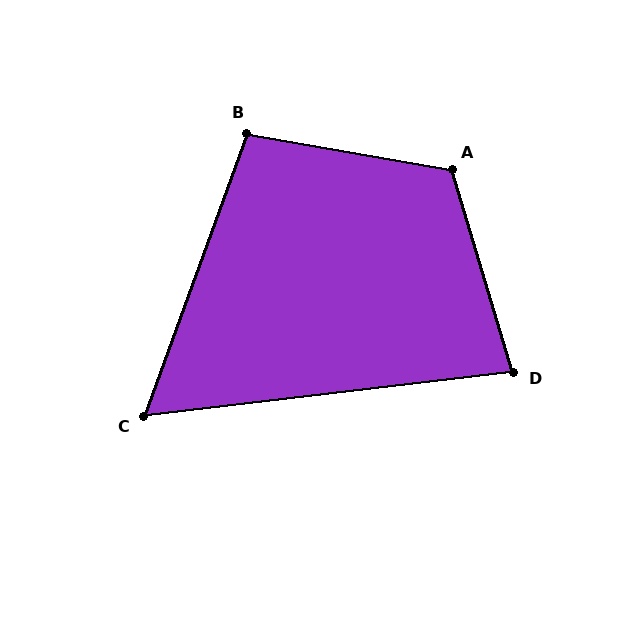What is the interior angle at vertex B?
Approximately 100 degrees (obtuse).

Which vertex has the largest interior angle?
A, at approximately 117 degrees.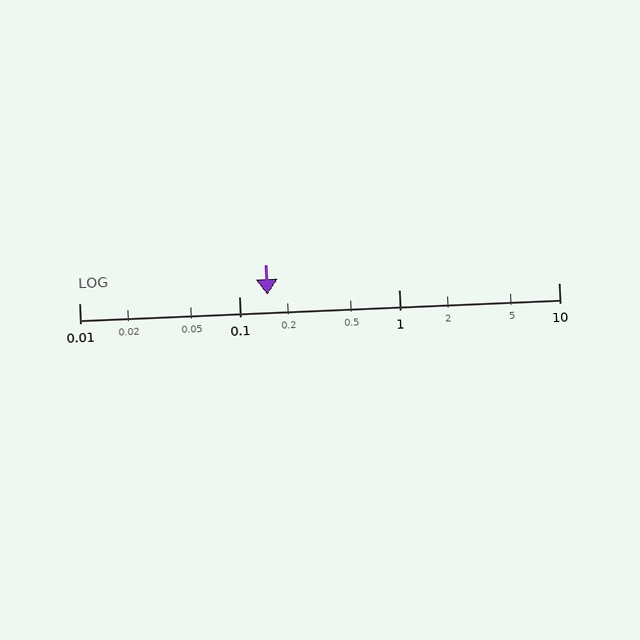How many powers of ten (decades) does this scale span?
The scale spans 3 decades, from 0.01 to 10.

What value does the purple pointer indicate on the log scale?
The pointer indicates approximately 0.15.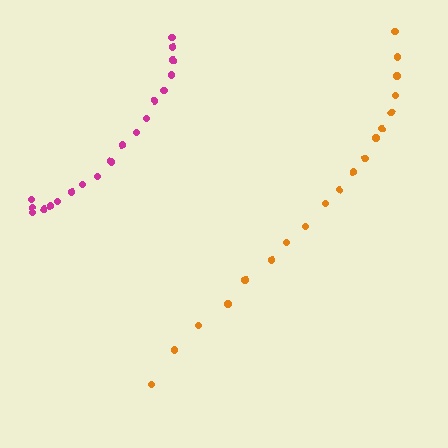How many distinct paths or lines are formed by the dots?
There are 2 distinct paths.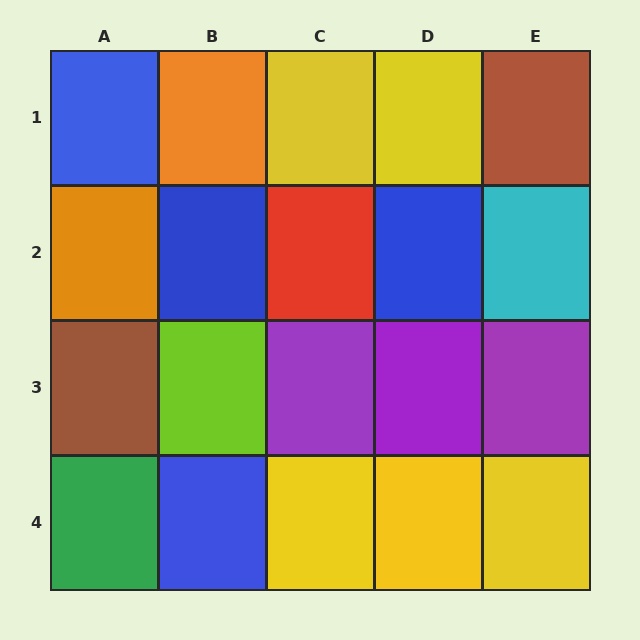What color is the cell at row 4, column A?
Green.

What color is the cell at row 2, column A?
Orange.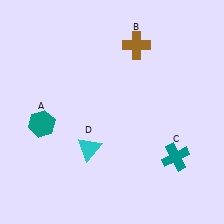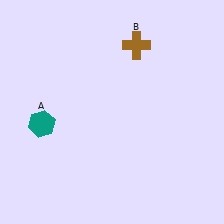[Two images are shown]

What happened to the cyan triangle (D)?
The cyan triangle (D) was removed in Image 2. It was in the bottom-left area of Image 1.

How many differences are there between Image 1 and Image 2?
There are 2 differences between the two images.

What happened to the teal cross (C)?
The teal cross (C) was removed in Image 2. It was in the bottom-right area of Image 1.